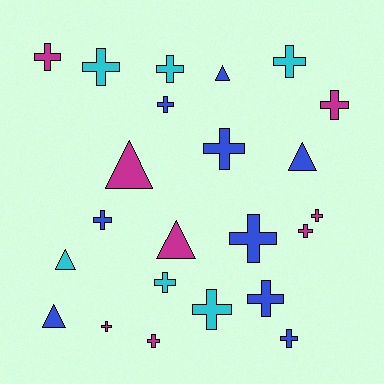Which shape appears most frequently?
Cross, with 17 objects.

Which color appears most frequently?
Blue, with 9 objects.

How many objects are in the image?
There are 23 objects.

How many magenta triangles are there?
There are 2 magenta triangles.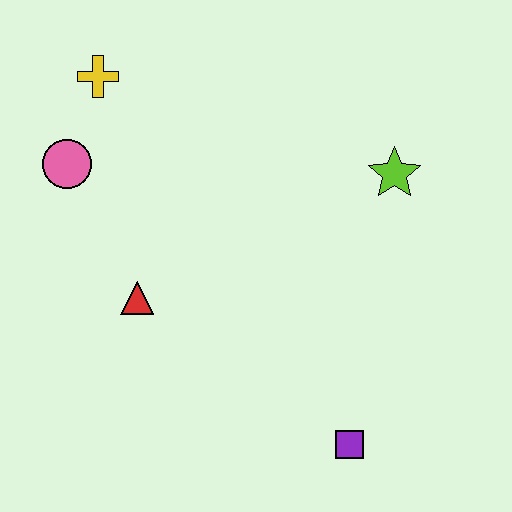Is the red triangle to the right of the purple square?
No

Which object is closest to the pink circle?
The yellow cross is closest to the pink circle.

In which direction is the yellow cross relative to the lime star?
The yellow cross is to the left of the lime star.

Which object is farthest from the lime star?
The pink circle is farthest from the lime star.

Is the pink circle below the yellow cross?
Yes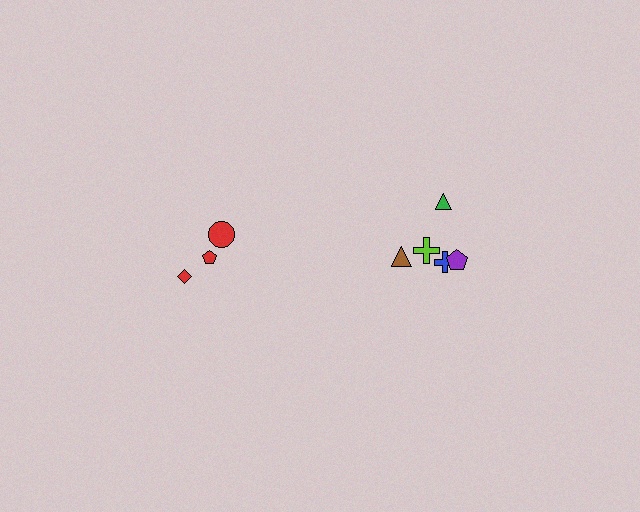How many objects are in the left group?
There are 3 objects.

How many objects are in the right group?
There are 5 objects.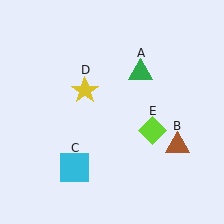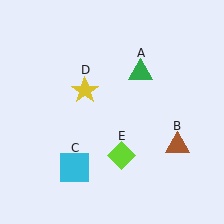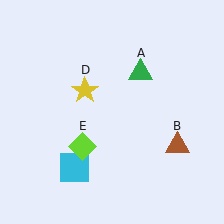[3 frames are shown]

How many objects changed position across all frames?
1 object changed position: lime diamond (object E).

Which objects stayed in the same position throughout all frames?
Green triangle (object A) and brown triangle (object B) and cyan square (object C) and yellow star (object D) remained stationary.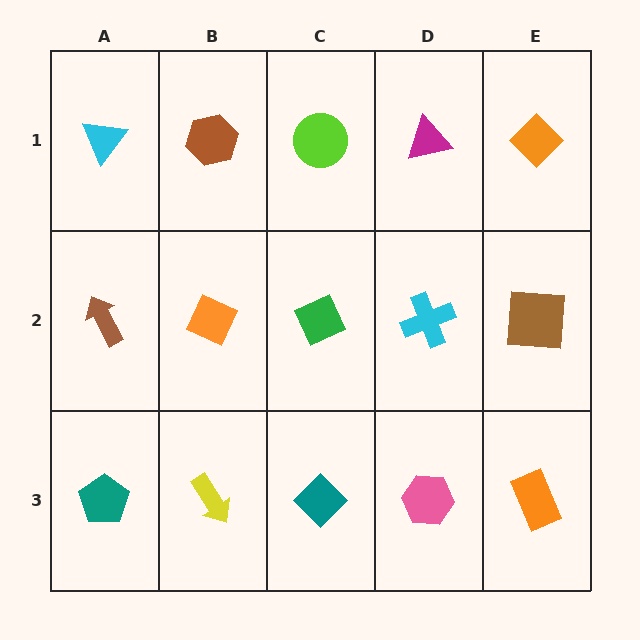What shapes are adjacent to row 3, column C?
A green diamond (row 2, column C), a yellow arrow (row 3, column B), a pink hexagon (row 3, column D).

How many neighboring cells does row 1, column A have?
2.